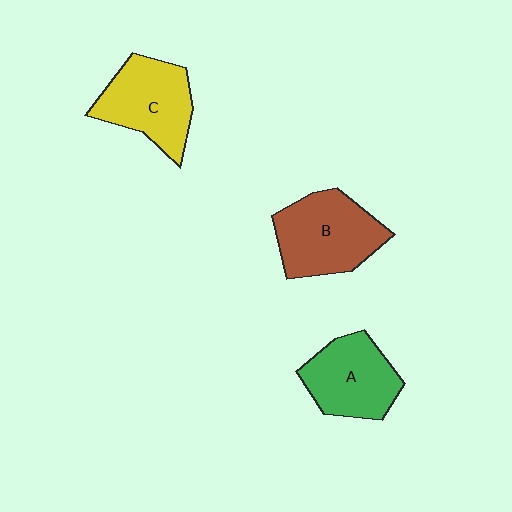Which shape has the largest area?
Shape B (brown).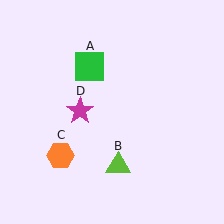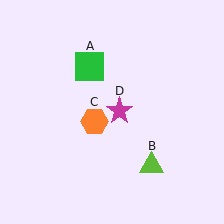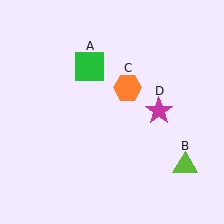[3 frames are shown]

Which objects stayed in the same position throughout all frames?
Green square (object A) remained stationary.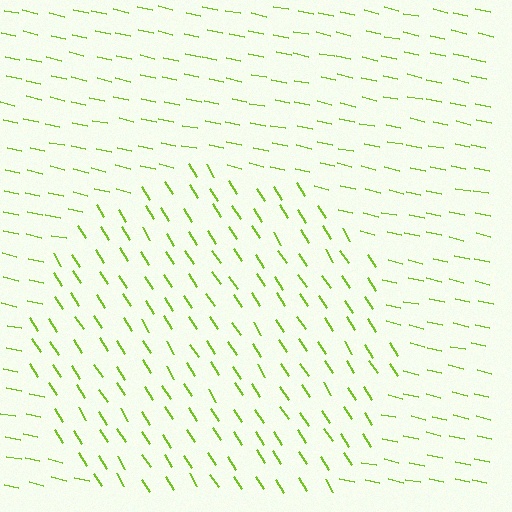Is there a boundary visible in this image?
Yes, there is a texture boundary formed by a change in line orientation.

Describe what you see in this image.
The image is filled with small lime line segments. A circle region in the image has lines oriented differently from the surrounding lines, creating a visible texture boundary.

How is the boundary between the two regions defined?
The boundary is defined purely by a change in line orientation (approximately 45 degrees difference). All lines are the same color and thickness.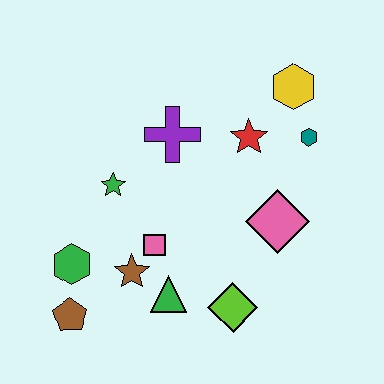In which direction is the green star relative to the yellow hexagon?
The green star is to the left of the yellow hexagon.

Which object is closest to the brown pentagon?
The green hexagon is closest to the brown pentagon.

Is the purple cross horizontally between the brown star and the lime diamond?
Yes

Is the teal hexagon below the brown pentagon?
No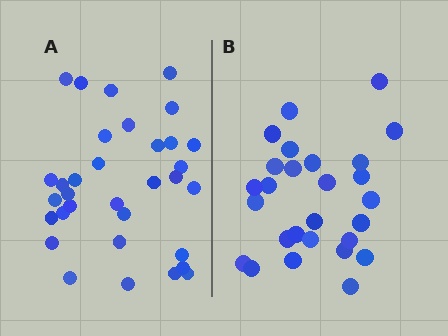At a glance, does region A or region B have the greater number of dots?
Region A (the left region) has more dots.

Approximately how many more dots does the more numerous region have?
Region A has about 6 more dots than region B.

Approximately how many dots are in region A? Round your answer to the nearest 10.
About 30 dots. (The exact count is 33, which rounds to 30.)